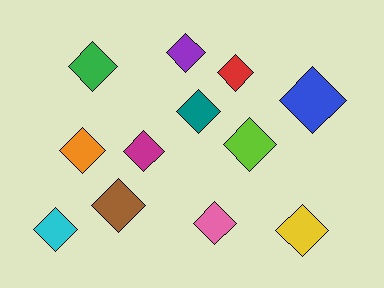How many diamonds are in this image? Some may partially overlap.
There are 12 diamonds.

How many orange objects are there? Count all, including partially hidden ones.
There is 1 orange object.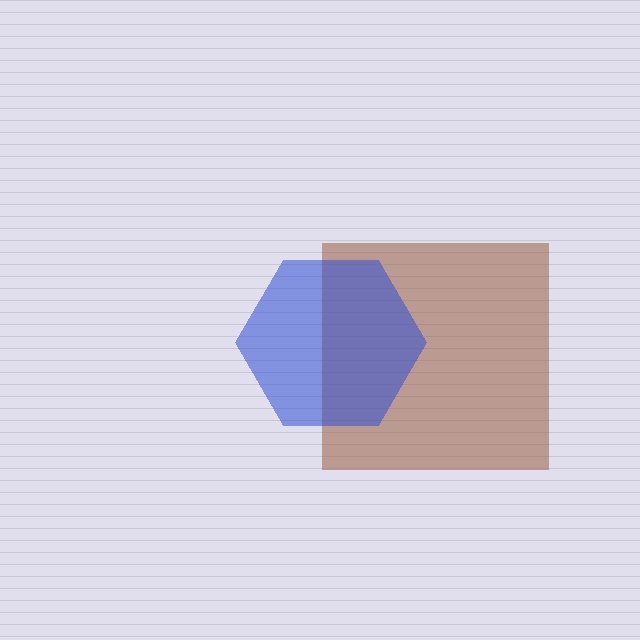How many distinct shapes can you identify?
There are 2 distinct shapes: a brown square, a blue hexagon.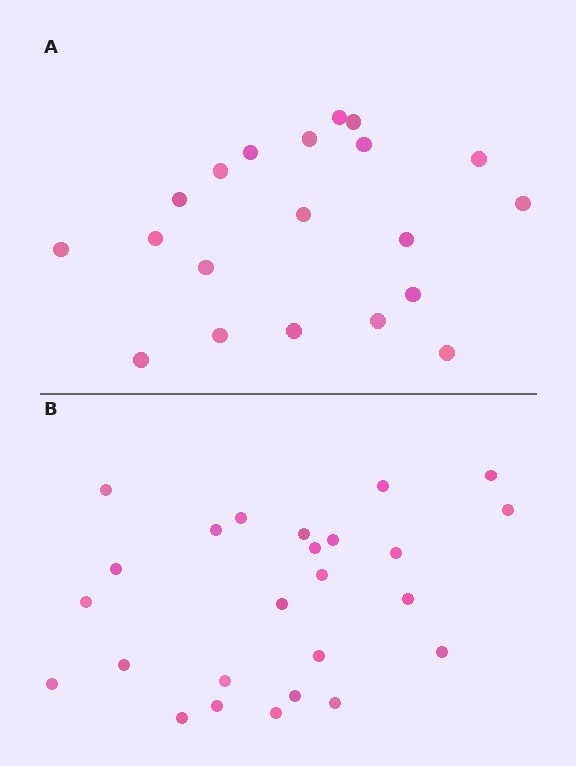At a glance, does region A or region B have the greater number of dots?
Region B (the bottom region) has more dots.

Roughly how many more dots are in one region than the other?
Region B has about 5 more dots than region A.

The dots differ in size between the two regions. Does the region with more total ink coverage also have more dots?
No. Region A has more total ink coverage because its dots are larger, but region B actually contains more individual dots. Total area can be misleading — the number of items is what matters here.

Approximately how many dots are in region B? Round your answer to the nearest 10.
About 20 dots. (The exact count is 25, which rounds to 20.)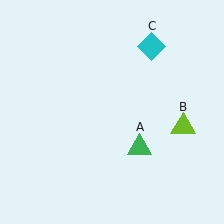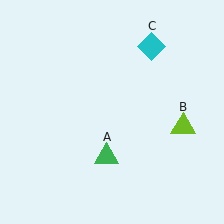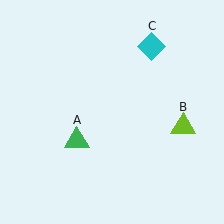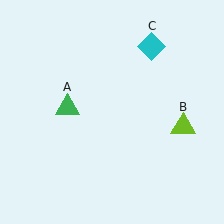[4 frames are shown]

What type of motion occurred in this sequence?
The green triangle (object A) rotated clockwise around the center of the scene.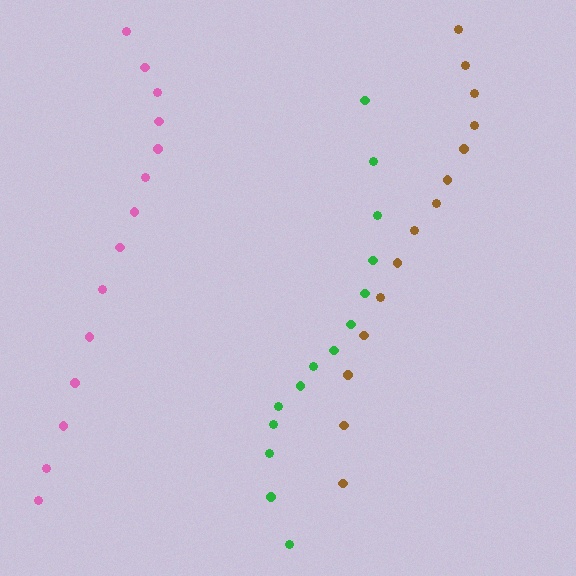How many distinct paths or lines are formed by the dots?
There are 3 distinct paths.